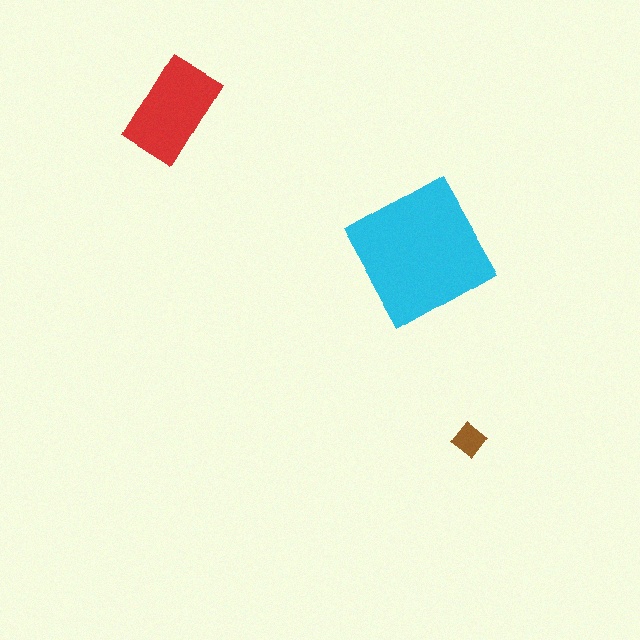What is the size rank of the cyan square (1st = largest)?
1st.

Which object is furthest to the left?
The red rectangle is leftmost.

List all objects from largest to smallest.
The cyan square, the red rectangle, the brown diamond.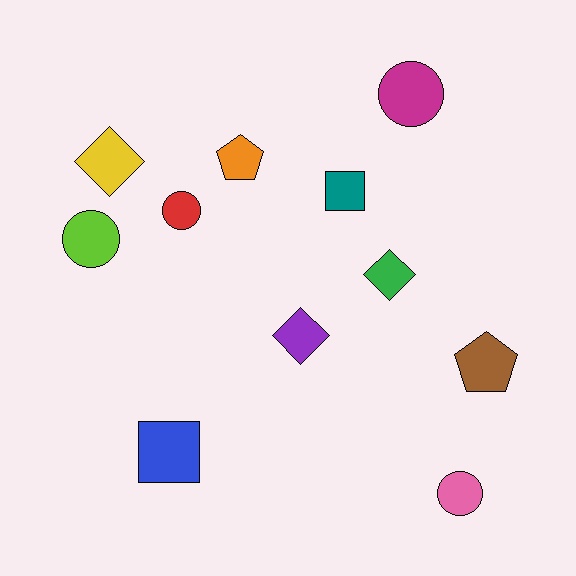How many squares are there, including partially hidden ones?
There are 2 squares.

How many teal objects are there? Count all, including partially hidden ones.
There is 1 teal object.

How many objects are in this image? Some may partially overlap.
There are 11 objects.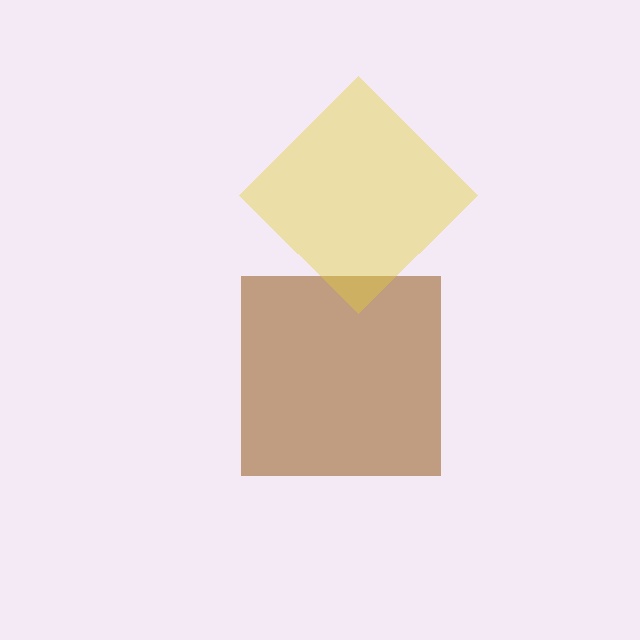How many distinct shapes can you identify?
There are 2 distinct shapes: a brown square, a yellow diamond.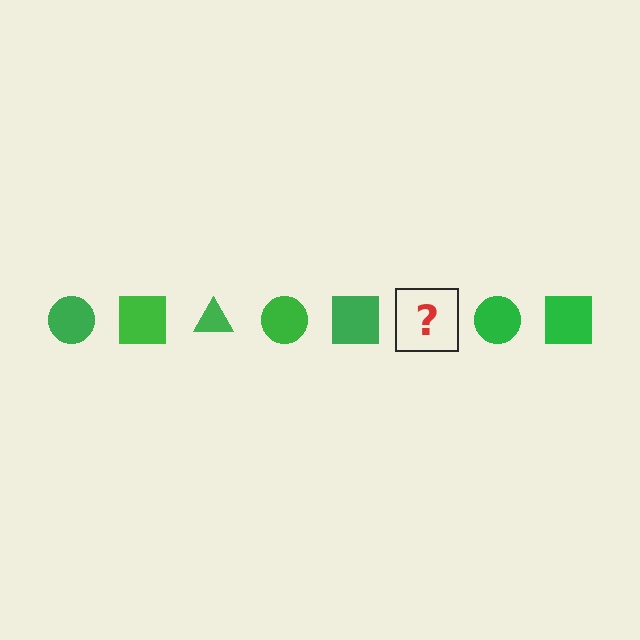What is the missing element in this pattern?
The missing element is a green triangle.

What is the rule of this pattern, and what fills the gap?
The rule is that the pattern cycles through circle, square, triangle shapes in green. The gap should be filled with a green triangle.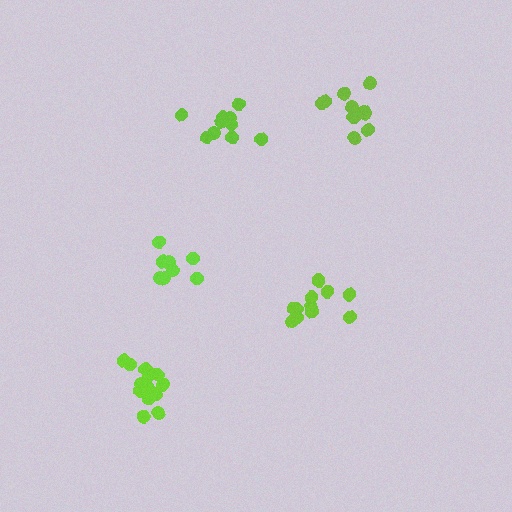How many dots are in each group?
Group 1: 14 dots, Group 2: 12 dots, Group 3: 8 dots, Group 4: 10 dots, Group 5: 11 dots (55 total).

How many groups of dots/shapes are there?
There are 5 groups.